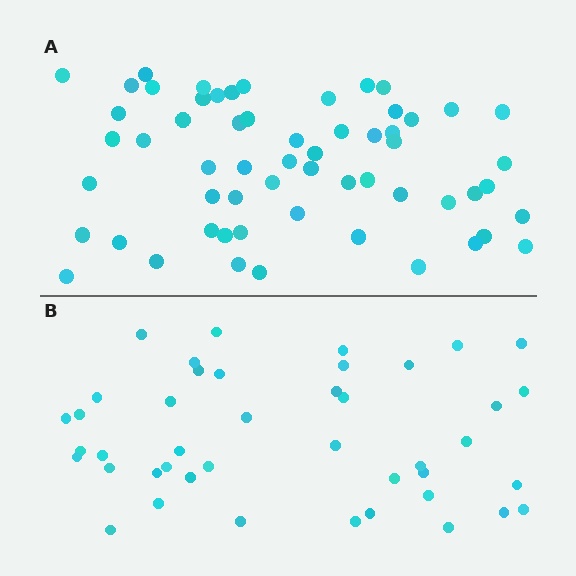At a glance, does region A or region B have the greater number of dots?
Region A (the top region) has more dots.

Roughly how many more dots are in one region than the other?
Region A has approximately 15 more dots than region B.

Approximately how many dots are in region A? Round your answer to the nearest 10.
About 60 dots. (The exact count is 59, which rounds to 60.)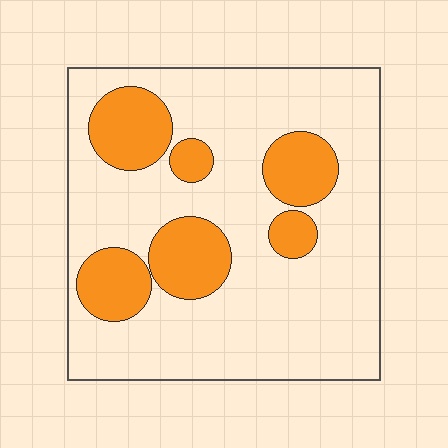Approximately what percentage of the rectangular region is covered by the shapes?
Approximately 25%.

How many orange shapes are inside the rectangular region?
6.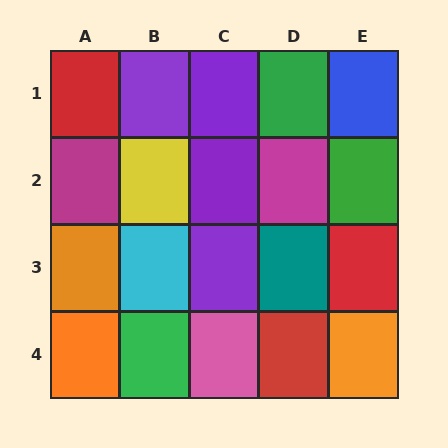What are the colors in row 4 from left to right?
Orange, green, pink, red, orange.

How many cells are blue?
1 cell is blue.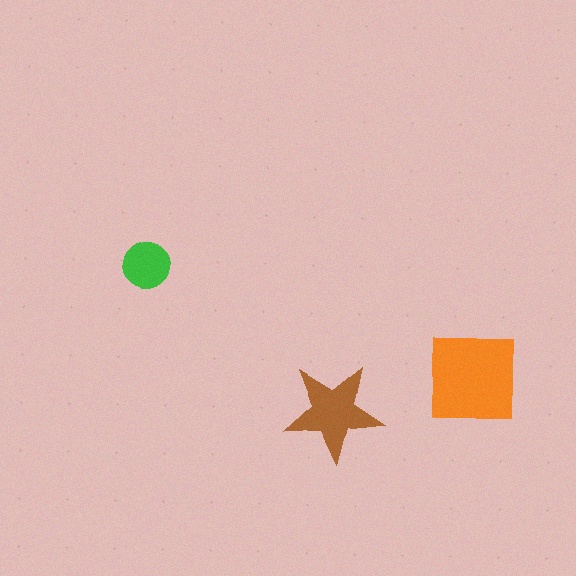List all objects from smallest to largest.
The green circle, the brown star, the orange square.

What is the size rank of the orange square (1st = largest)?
1st.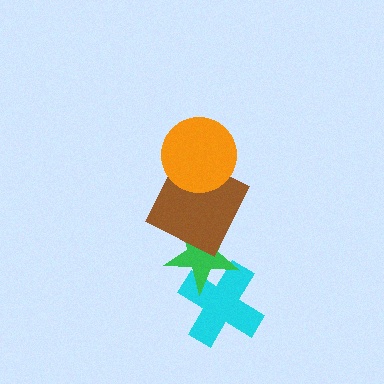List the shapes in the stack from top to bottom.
From top to bottom: the orange circle, the brown square, the green star, the cyan cross.